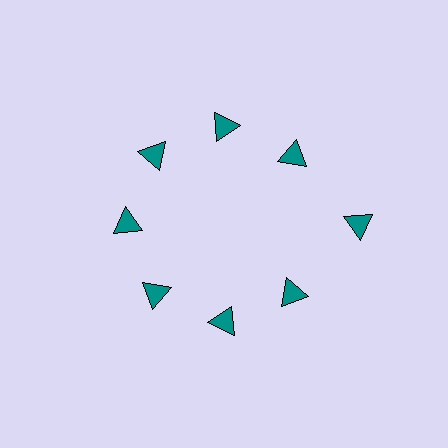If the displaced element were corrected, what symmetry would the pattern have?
It would have 8-fold rotational symmetry — the pattern would map onto itself every 45 degrees.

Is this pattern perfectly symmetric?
No. The 8 teal triangles are arranged in a ring, but one element near the 3 o'clock position is pushed outward from the center, breaking the 8-fold rotational symmetry.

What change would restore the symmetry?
The symmetry would be restored by moving it inward, back onto the ring so that all 8 triangles sit at equal angles and equal distance from the center.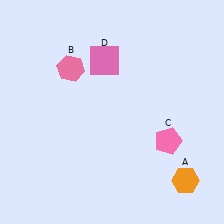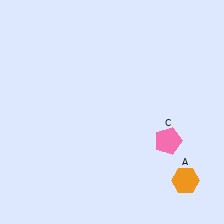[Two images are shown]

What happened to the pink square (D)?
The pink square (D) was removed in Image 2. It was in the top-left area of Image 1.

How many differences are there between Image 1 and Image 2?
There are 2 differences between the two images.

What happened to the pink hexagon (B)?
The pink hexagon (B) was removed in Image 2. It was in the top-left area of Image 1.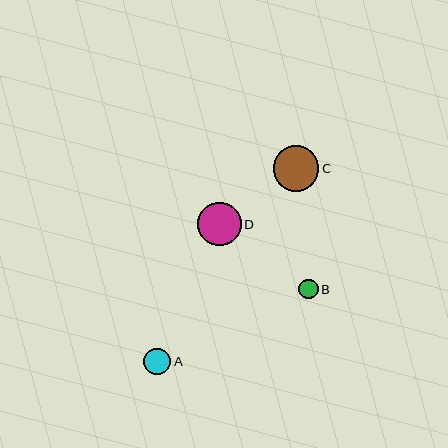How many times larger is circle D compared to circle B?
Circle D is approximately 2.2 times the size of circle B.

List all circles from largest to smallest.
From largest to smallest: C, D, A, B.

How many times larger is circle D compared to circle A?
Circle D is approximately 1.6 times the size of circle A.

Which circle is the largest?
Circle C is the largest with a size of approximately 45 pixels.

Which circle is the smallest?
Circle B is the smallest with a size of approximately 20 pixels.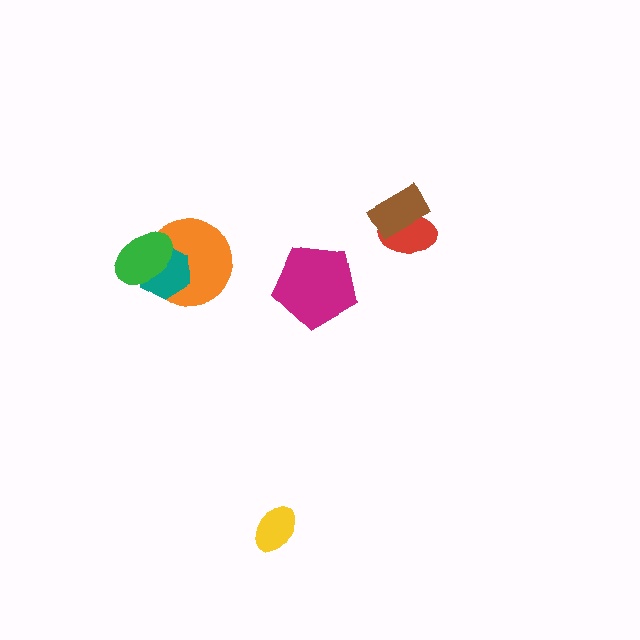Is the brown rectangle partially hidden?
No, no other shape covers it.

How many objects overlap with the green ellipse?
2 objects overlap with the green ellipse.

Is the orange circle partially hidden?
Yes, it is partially covered by another shape.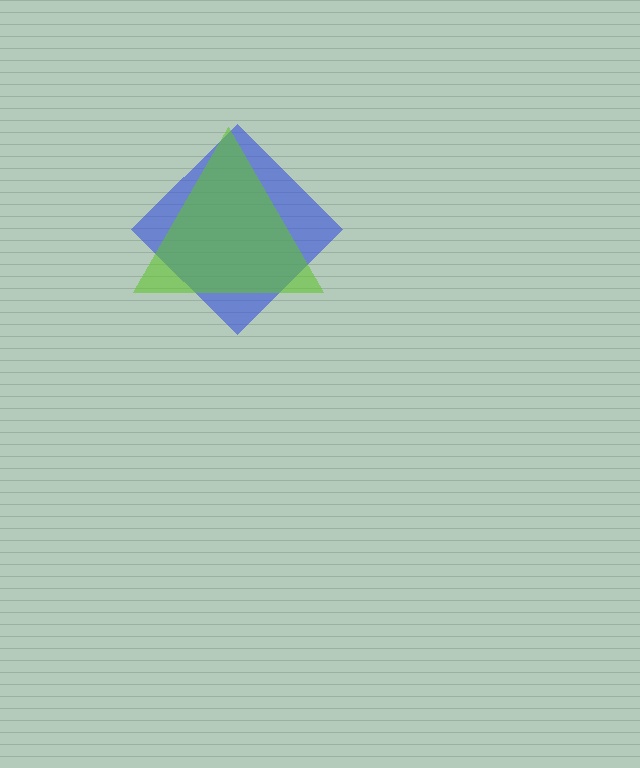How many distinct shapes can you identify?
There are 2 distinct shapes: a blue diamond, a lime triangle.